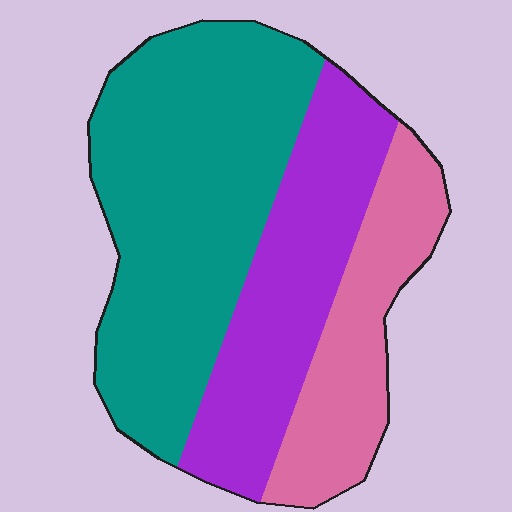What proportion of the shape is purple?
Purple takes up between a sixth and a third of the shape.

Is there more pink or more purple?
Purple.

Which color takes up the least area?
Pink, at roughly 20%.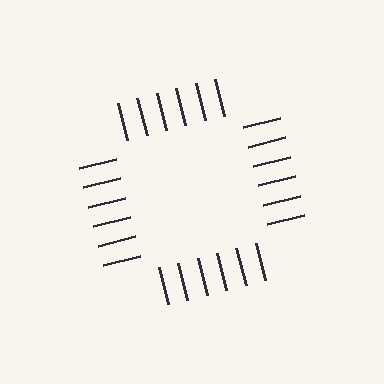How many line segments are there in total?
24 — 6 along each of the 4 edges.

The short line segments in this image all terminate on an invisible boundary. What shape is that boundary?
An illusory square — the line segments terminate on its edges but no continuous stroke is drawn.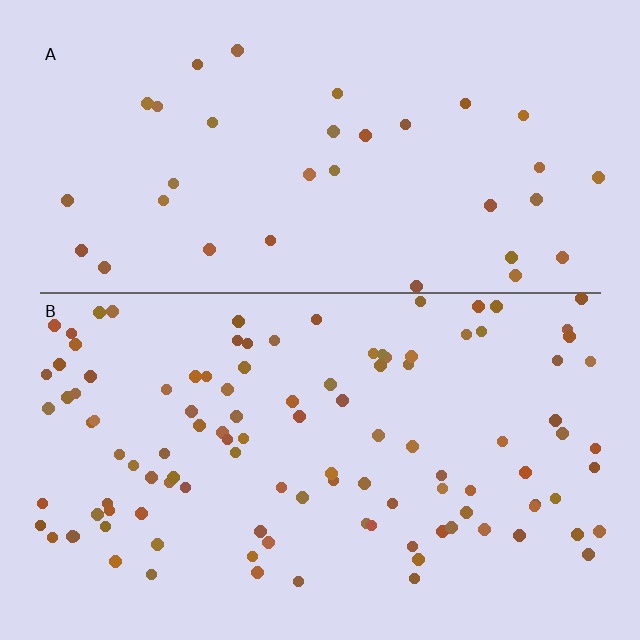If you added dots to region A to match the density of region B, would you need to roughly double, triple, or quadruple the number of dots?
Approximately triple.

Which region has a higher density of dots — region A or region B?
B (the bottom).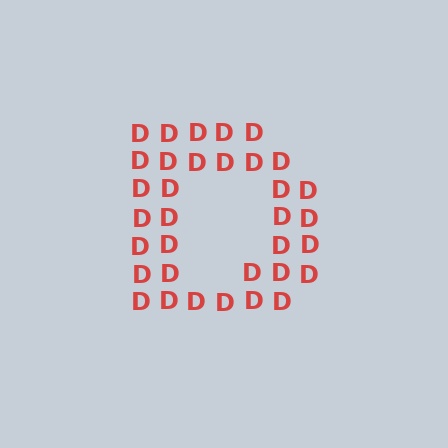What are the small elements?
The small elements are letter D's.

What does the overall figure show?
The overall figure shows the letter D.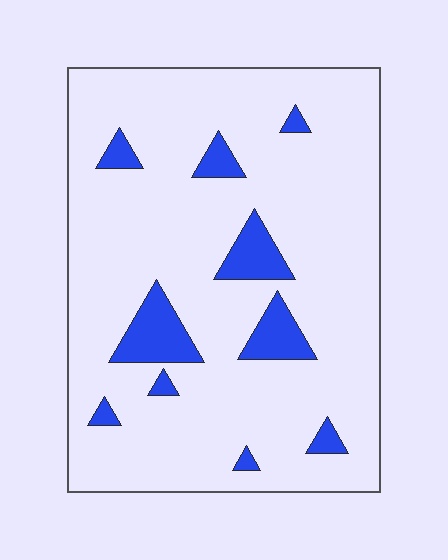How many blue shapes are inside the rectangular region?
10.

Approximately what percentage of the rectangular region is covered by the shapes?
Approximately 10%.